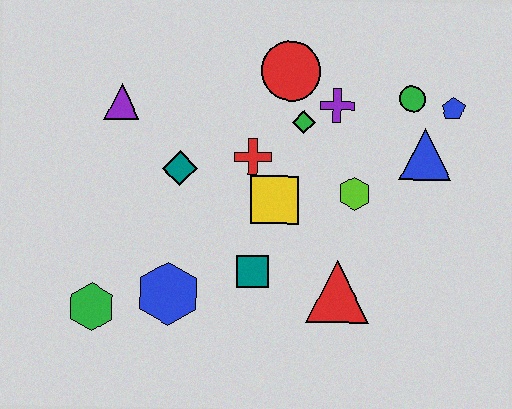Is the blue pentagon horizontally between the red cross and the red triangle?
No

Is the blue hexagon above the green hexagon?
Yes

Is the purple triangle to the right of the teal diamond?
No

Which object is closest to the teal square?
The yellow square is closest to the teal square.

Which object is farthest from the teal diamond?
The blue pentagon is farthest from the teal diamond.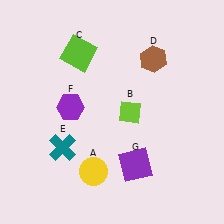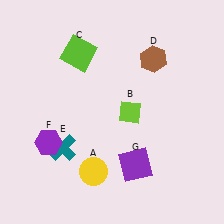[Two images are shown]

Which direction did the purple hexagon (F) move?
The purple hexagon (F) moved down.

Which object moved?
The purple hexagon (F) moved down.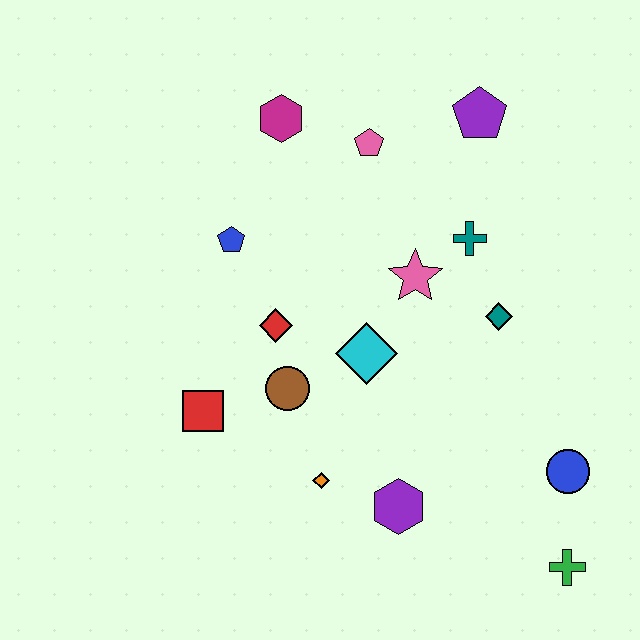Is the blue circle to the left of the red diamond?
No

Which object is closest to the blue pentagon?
The red diamond is closest to the blue pentagon.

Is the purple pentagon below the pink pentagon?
No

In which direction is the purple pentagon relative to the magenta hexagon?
The purple pentagon is to the right of the magenta hexagon.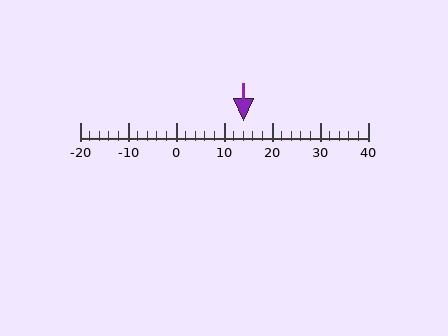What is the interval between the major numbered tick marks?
The major tick marks are spaced 10 units apart.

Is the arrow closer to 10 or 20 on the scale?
The arrow is closer to 10.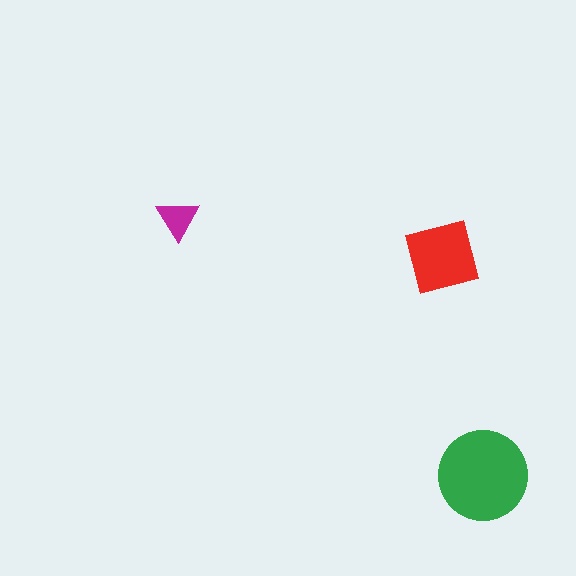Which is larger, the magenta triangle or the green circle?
The green circle.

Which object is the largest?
The green circle.